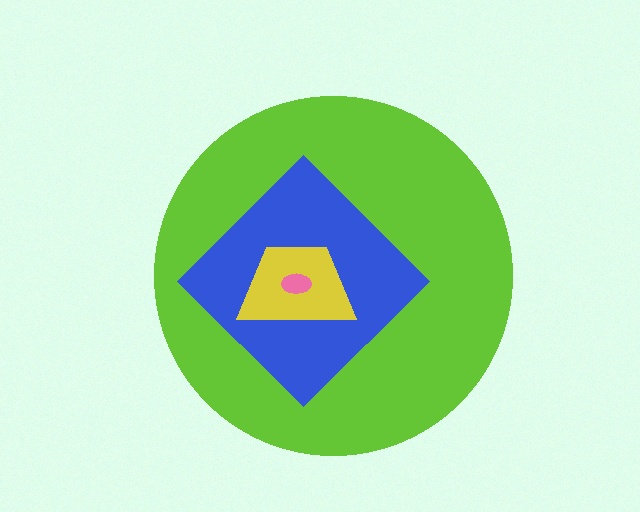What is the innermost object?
The pink ellipse.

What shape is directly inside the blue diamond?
The yellow trapezoid.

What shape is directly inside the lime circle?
The blue diamond.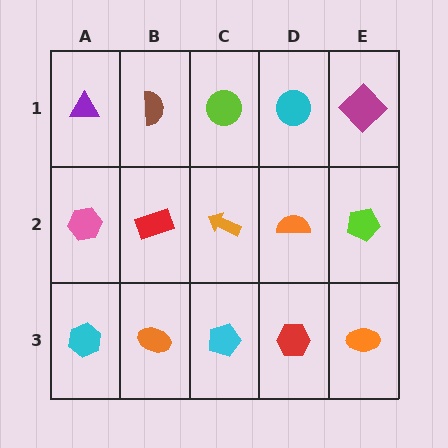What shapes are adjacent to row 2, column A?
A purple triangle (row 1, column A), a cyan hexagon (row 3, column A), a red rectangle (row 2, column B).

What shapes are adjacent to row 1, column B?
A red rectangle (row 2, column B), a purple triangle (row 1, column A), a lime circle (row 1, column C).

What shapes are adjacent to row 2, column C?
A lime circle (row 1, column C), a cyan pentagon (row 3, column C), a red rectangle (row 2, column B), an orange semicircle (row 2, column D).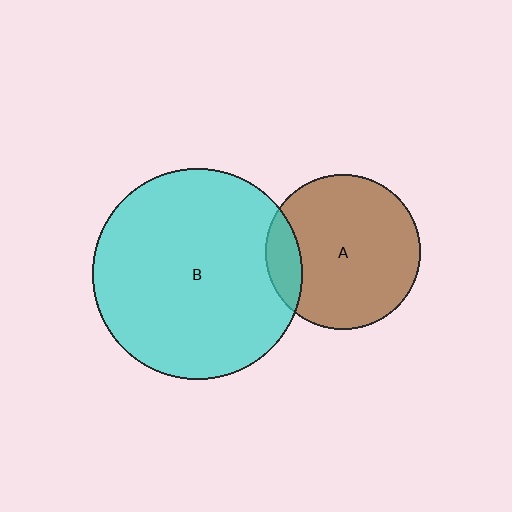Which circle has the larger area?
Circle B (cyan).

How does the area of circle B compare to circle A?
Approximately 1.8 times.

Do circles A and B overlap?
Yes.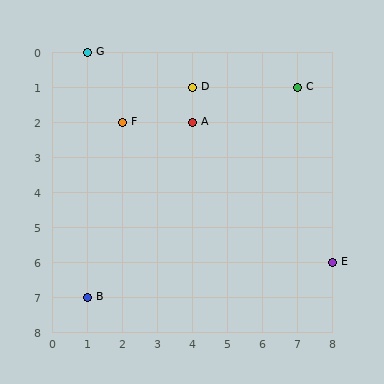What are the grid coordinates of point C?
Point C is at grid coordinates (7, 1).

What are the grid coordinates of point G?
Point G is at grid coordinates (1, 0).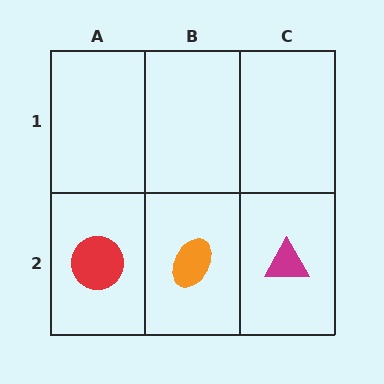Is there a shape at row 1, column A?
No, that cell is empty.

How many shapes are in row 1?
0 shapes.